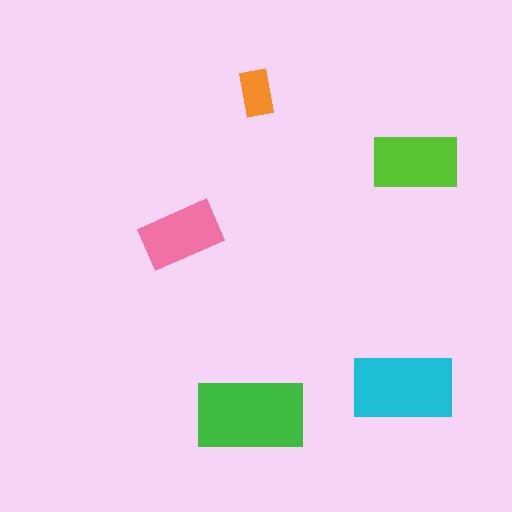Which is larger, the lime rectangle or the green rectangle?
The green one.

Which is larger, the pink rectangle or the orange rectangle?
The pink one.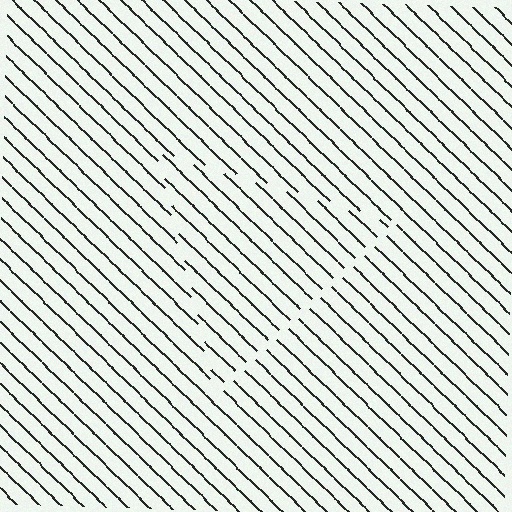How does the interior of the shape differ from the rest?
The interior of the shape contains the same grating, shifted by half a period — the contour is defined by the phase discontinuity where line-ends from the inner and outer gratings abut.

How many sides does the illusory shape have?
3 sides — the line-ends trace a triangle.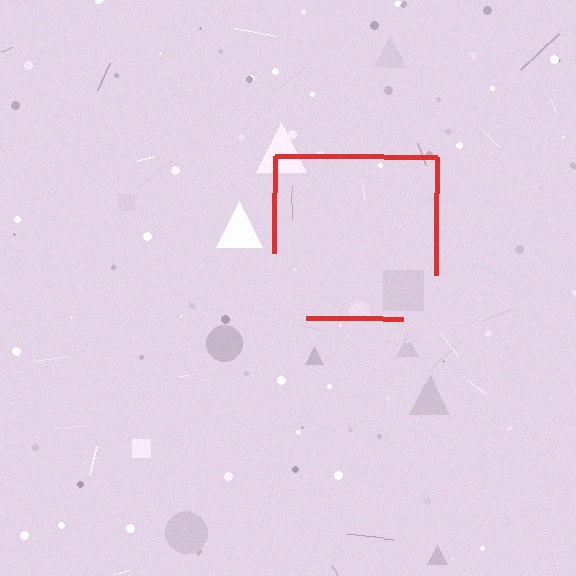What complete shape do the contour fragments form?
The contour fragments form a square.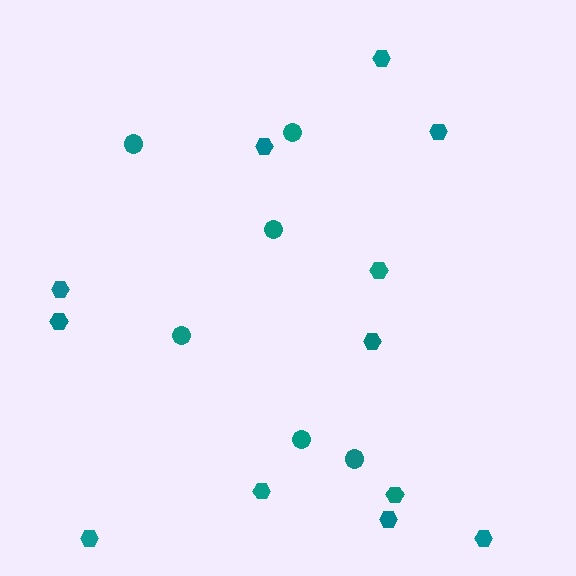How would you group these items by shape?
There are 2 groups: one group of hexagons (12) and one group of circles (6).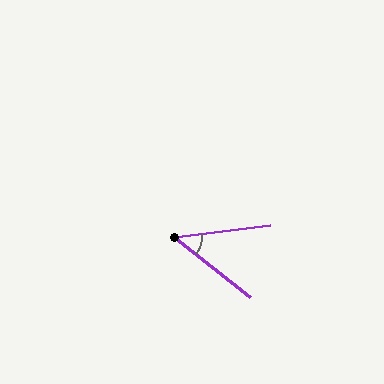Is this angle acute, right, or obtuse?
It is acute.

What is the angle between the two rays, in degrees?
Approximately 45 degrees.